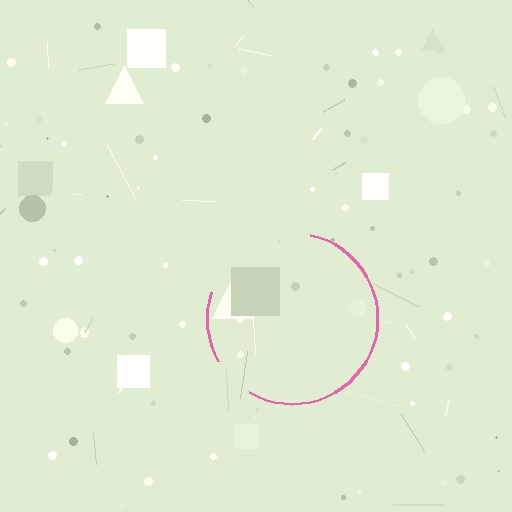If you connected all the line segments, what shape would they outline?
They would outline a circle.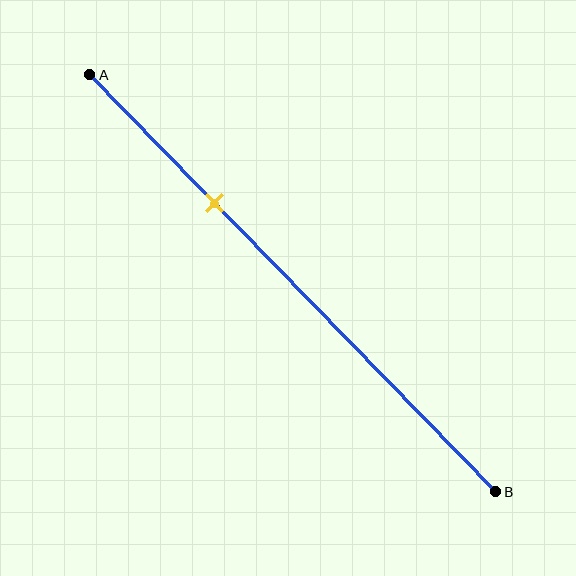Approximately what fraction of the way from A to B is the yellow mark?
The yellow mark is approximately 30% of the way from A to B.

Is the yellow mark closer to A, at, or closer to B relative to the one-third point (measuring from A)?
The yellow mark is approximately at the one-third point of segment AB.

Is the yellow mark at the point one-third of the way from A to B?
Yes, the mark is approximately at the one-third point.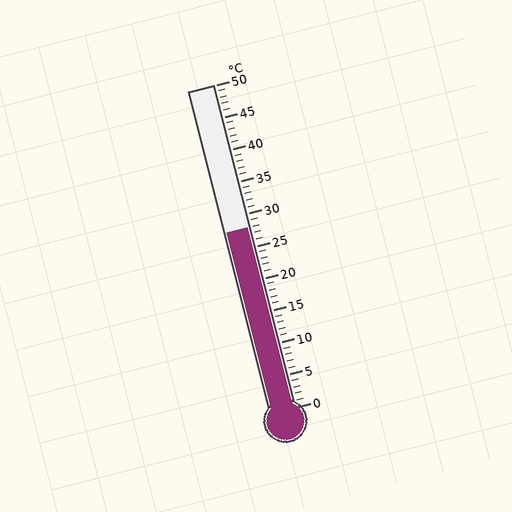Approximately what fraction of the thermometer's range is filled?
The thermometer is filled to approximately 55% of its range.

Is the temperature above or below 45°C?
The temperature is below 45°C.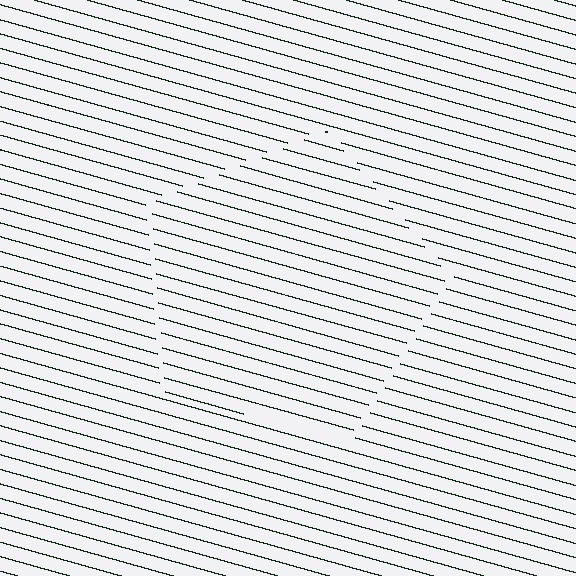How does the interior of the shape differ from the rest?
The interior of the shape contains the same grating, shifted by half a period — the contour is defined by the phase discontinuity where line-ends from the inner and outer gratings abut.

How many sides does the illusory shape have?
5 sides — the line-ends trace a pentagon.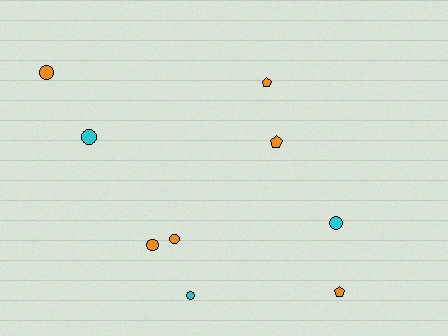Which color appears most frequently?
Orange, with 6 objects.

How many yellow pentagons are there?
There are no yellow pentagons.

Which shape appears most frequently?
Circle, with 6 objects.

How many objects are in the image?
There are 9 objects.